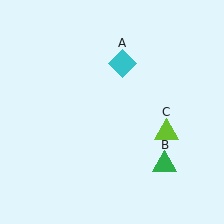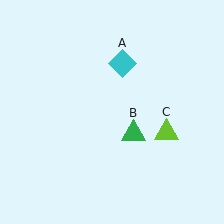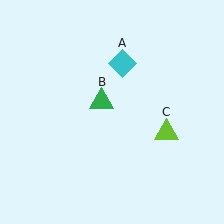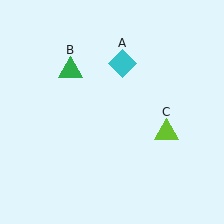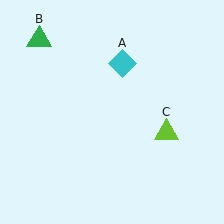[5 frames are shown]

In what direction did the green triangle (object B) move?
The green triangle (object B) moved up and to the left.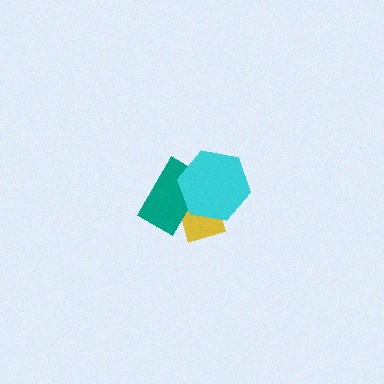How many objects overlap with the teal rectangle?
2 objects overlap with the teal rectangle.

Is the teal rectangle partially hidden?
Yes, it is partially covered by another shape.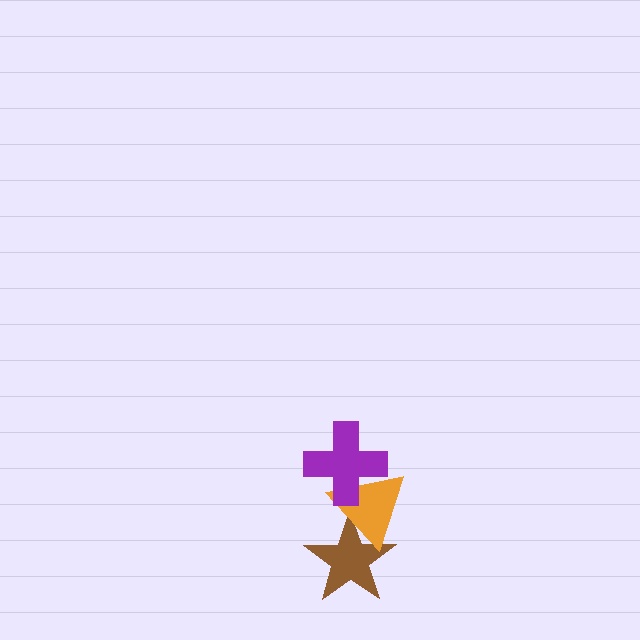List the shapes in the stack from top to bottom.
From top to bottom: the purple cross, the orange triangle, the brown star.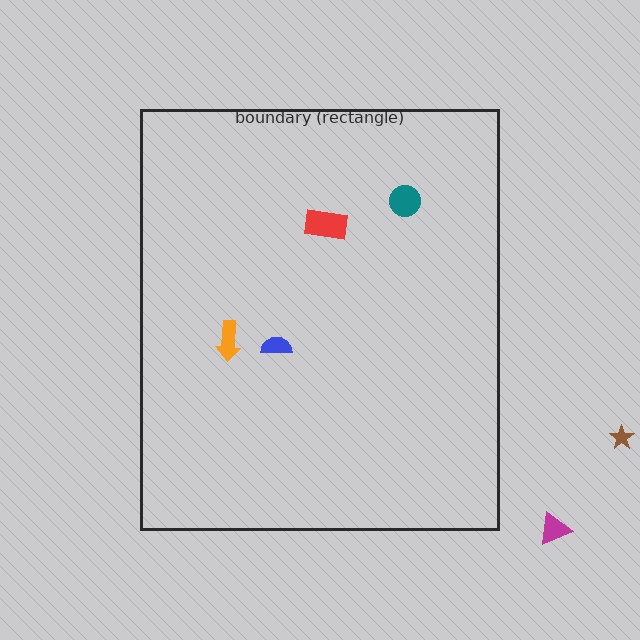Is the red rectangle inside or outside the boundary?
Inside.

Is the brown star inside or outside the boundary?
Outside.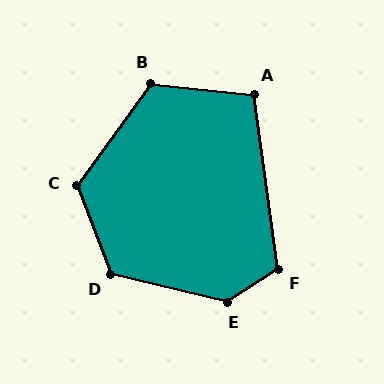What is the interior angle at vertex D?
Approximately 124 degrees (obtuse).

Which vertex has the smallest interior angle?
A, at approximately 103 degrees.